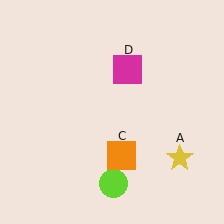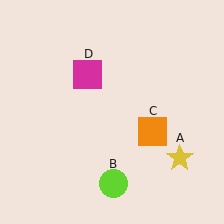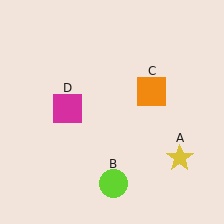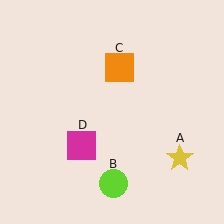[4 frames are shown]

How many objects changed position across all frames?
2 objects changed position: orange square (object C), magenta square (object D).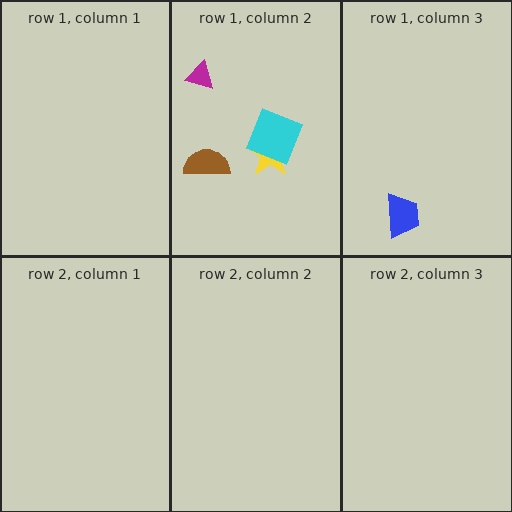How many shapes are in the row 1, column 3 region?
1.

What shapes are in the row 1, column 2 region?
The yellow star, the brown semicircle, the cyan square, the magenta triangle.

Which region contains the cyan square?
The row 1, column 2 region.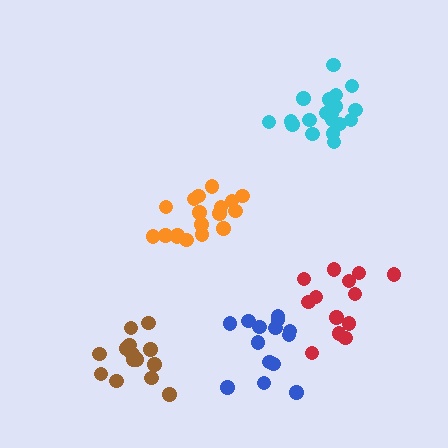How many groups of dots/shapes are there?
There are 5 groups.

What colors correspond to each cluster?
The clusters are colored: red, blue, orange, cyan, brown.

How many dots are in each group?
Group 1: 13 dots, Group 2: 14 dots, Group 3: 18 dots, Group 4: 19 dots, Group 5: 15 dots (79 total).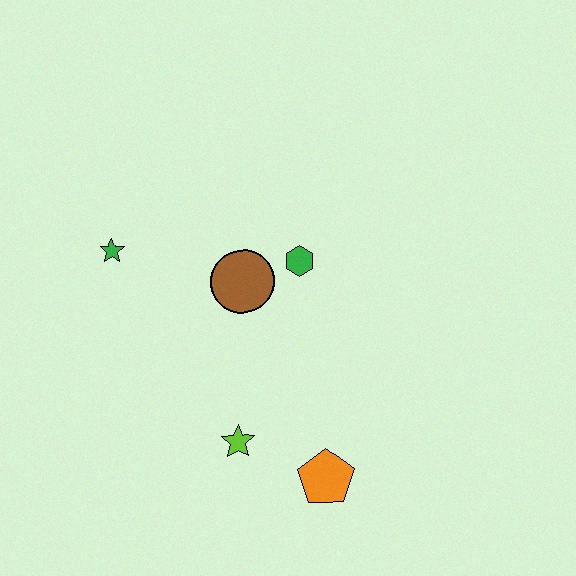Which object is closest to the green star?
The brown circle is closest to the green star.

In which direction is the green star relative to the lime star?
The green star is above the lime star.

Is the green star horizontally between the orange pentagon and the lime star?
No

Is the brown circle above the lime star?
Yes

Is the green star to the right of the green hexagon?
No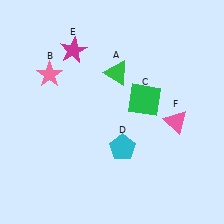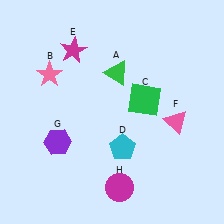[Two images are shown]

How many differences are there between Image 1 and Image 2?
There are 2 differences between the two images.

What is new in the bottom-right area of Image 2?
A magenta circle (H) was added in the bottom-right area of Image 2.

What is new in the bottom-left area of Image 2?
A purple hexagon (G) was added in the bottom-left area of Image 2.